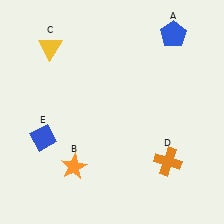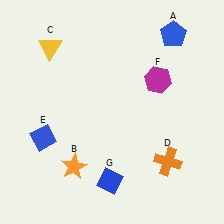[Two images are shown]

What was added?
A magenta hexagon (F), a blue diamond (G) were added in Image 2.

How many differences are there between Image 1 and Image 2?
There are 2 differences between the two images.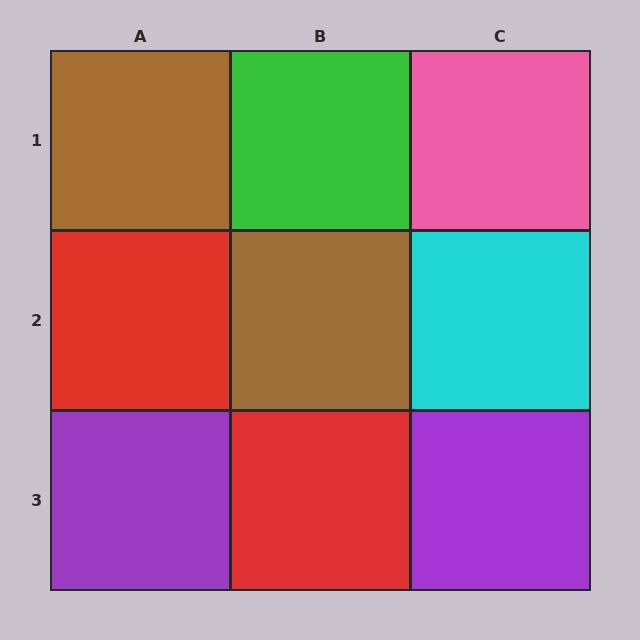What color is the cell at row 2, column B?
Brown.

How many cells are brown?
2 cells are brown.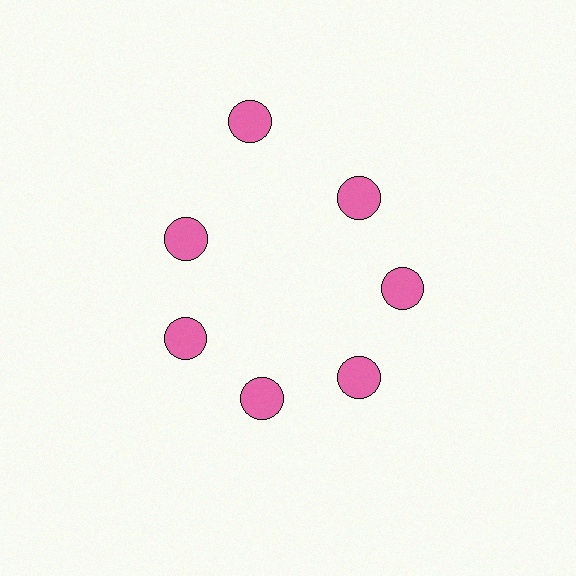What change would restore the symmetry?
The symmetry would be restored by moving it inward, back onto the ring so that all 7 circles sit at equal angles and equal distance from the center.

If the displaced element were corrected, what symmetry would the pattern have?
It would have 7-fold rotational symmetry — the pattern would map onto itself every 51 degrees.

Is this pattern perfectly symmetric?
No. The 7 pink circles are arranged in a ring, but one element near the 12 o'clock position is pushed outward from the center, breaking the 7-fold rotational symmetry.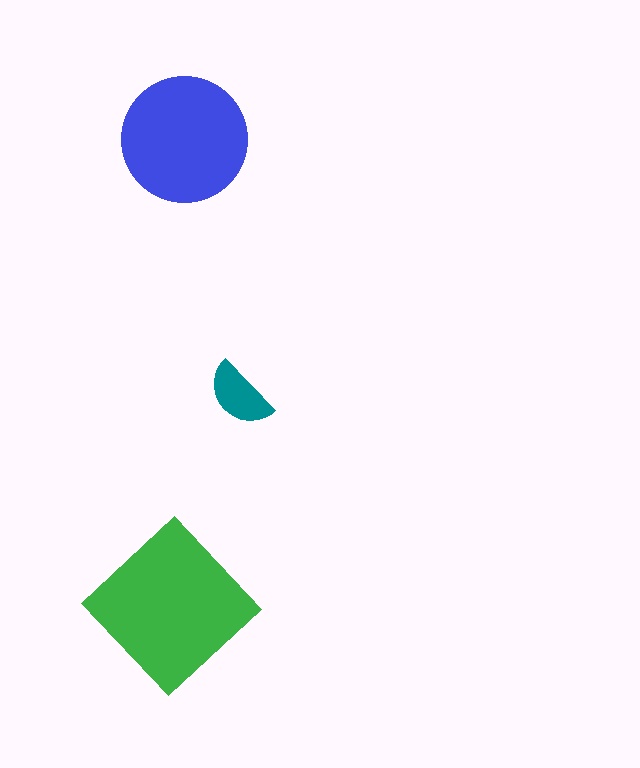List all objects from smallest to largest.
The teal semicircle, the blue circle, the green diamond.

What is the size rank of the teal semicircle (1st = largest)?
3rd.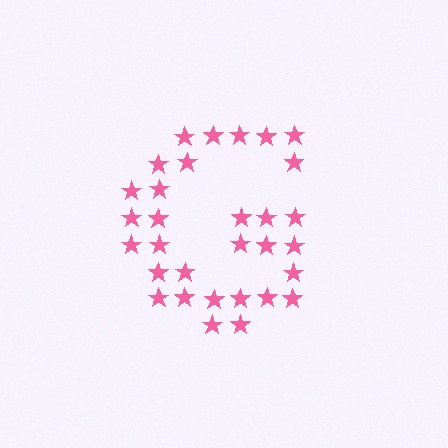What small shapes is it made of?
It is made of small stars.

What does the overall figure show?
The overall figure shows the letter G.